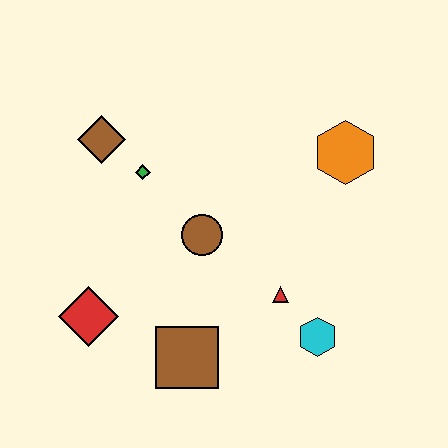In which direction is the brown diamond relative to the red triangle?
The brown diamond is to the left of the red triangle.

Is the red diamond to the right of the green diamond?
No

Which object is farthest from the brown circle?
The orange hexagon is farthest from the brown circle.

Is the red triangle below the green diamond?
Yes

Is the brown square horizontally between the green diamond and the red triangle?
Yes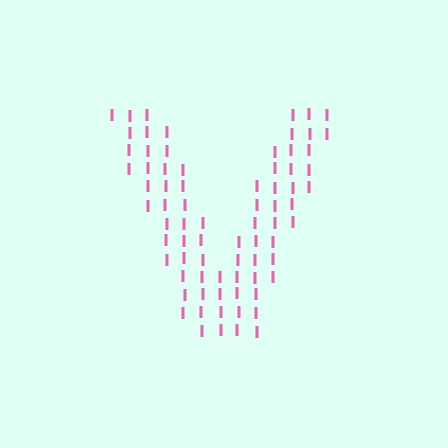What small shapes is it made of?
It is made of small letter I's.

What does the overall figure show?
The overall figure shows the letter V.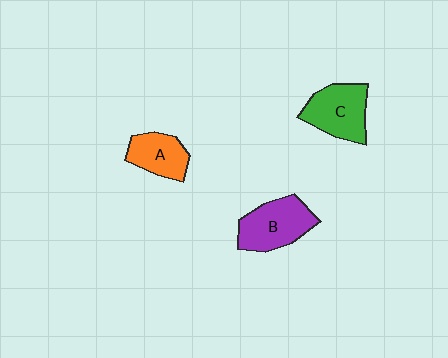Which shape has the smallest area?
Shape A (orange).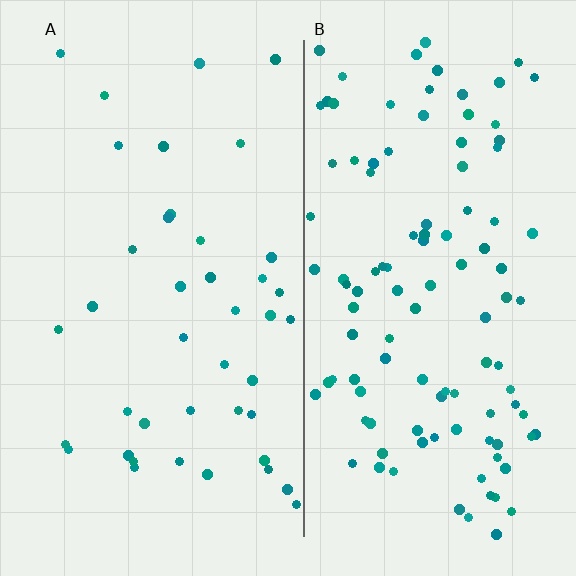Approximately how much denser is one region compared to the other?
Approximately 2.6× — region B over region A.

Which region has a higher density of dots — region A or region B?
B (the right).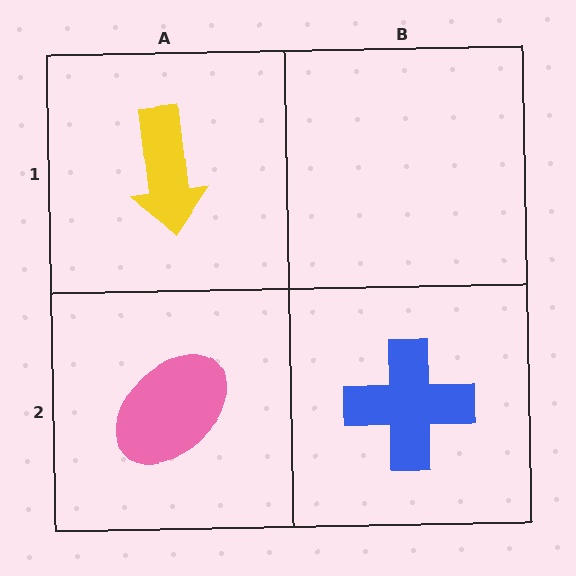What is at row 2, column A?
A pink ellipse.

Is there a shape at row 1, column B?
No, that cell is empty.